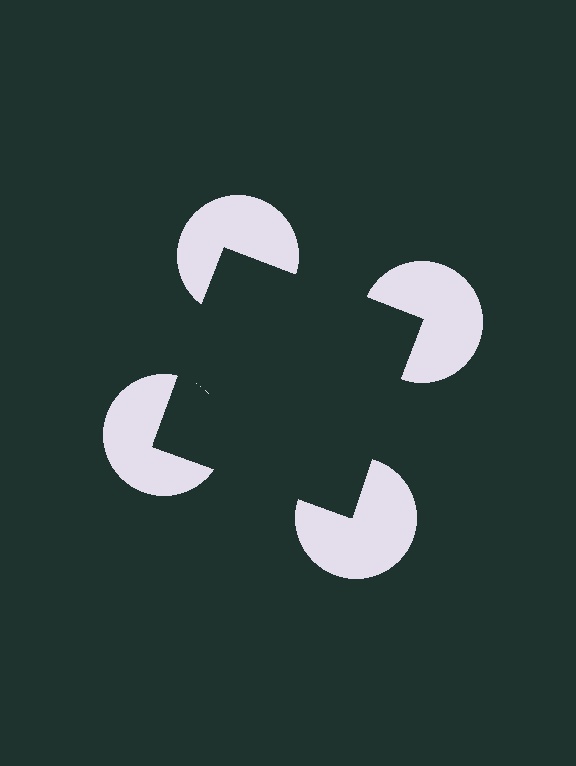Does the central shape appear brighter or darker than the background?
It typically appears slightly darker than the background, even though no actual brightness change is drawn.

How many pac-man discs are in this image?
There are 4 — one at each vertex of the illusory square.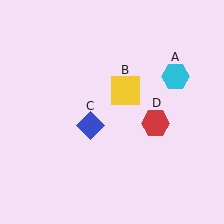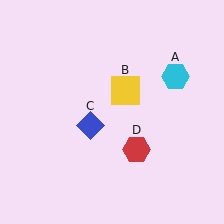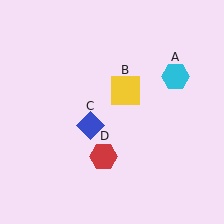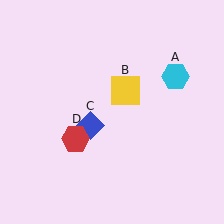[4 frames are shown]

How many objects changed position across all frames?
1 object changed position: red hexagon (object D).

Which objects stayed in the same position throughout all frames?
Cyan hexagon (object A) and yellow square (object B) and blue diamond (object C) remained stationary.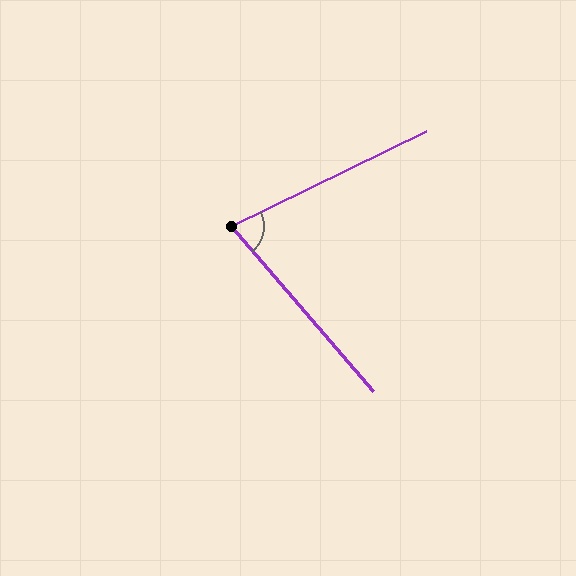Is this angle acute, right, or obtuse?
It is acute.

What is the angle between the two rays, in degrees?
Approximately 75 degrees.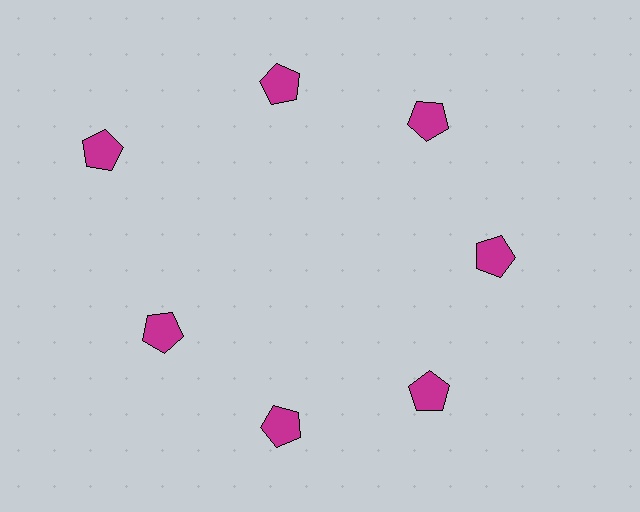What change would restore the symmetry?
The symmetry would be restored by moving it inward, back onto the ring so that all 7 pentagons sit at equal angles and equal distance from the center.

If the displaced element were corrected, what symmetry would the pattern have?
It would have 7-fold rotational symmetry — the pattern would map onto itself every 51 degrees.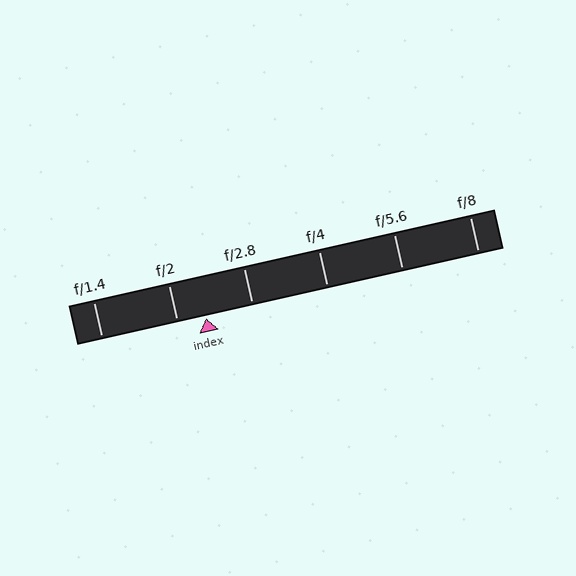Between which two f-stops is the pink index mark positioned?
The index mark is between f/2 and f/2.8.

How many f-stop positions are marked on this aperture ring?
There are 6 f-stop positions marked.